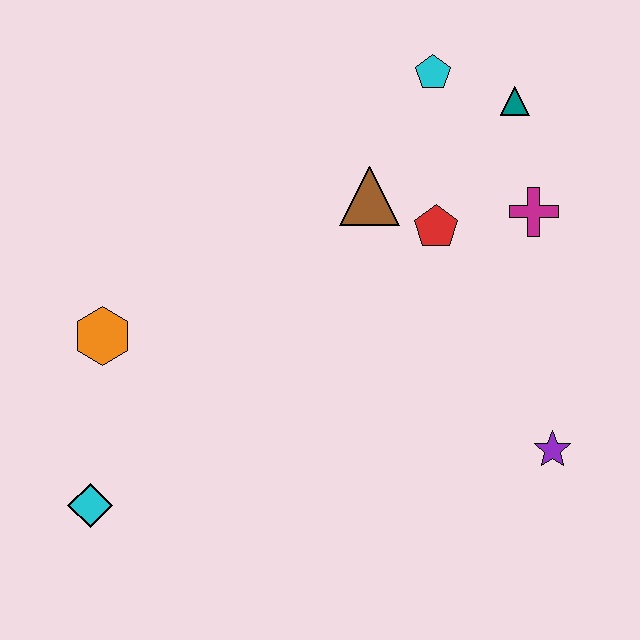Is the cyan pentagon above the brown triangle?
Yes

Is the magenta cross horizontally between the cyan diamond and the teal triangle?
No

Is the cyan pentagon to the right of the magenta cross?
No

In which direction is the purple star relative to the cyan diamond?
The purple star is to the right of the cyan diamond.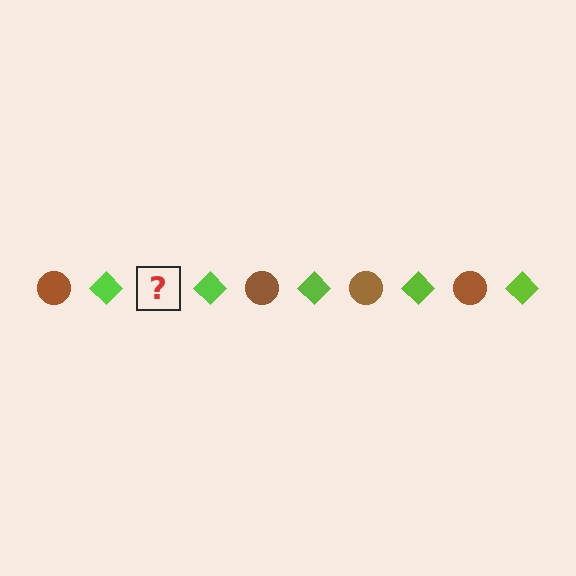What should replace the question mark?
The question mark should be replaced with a brown circle.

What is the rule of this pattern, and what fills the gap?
The rule is that the pattern alternates between brown circle and lime diamond. The gap should be filled with a brown circle.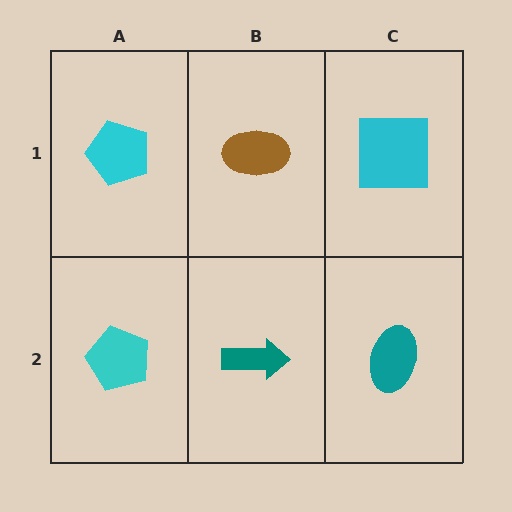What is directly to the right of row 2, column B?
A teal ellipse.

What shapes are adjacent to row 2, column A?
A cyan pentagon (row 1, column A), a teal arrow (row 2, column B).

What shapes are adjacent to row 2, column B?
A brown ellipse (row 1, column B), a cyan pentagon (row 2, column A), a teal ellipse (row 2, column C).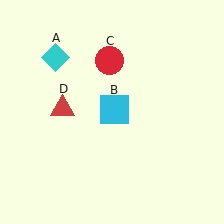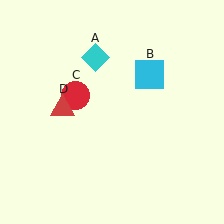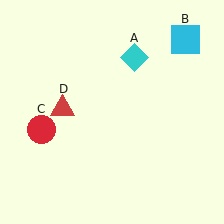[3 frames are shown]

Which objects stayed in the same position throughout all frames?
Red triangle (object D) remained stationary.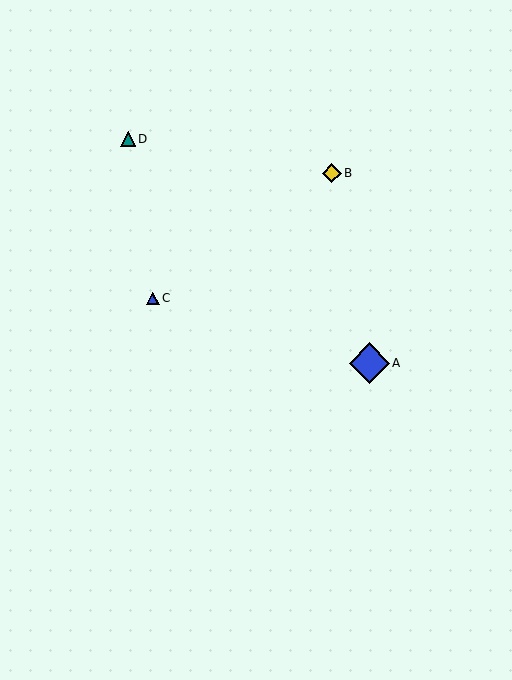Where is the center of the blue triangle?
The center of the blue triangle is at (153, 298).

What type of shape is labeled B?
Shape B is a yellow diamond.